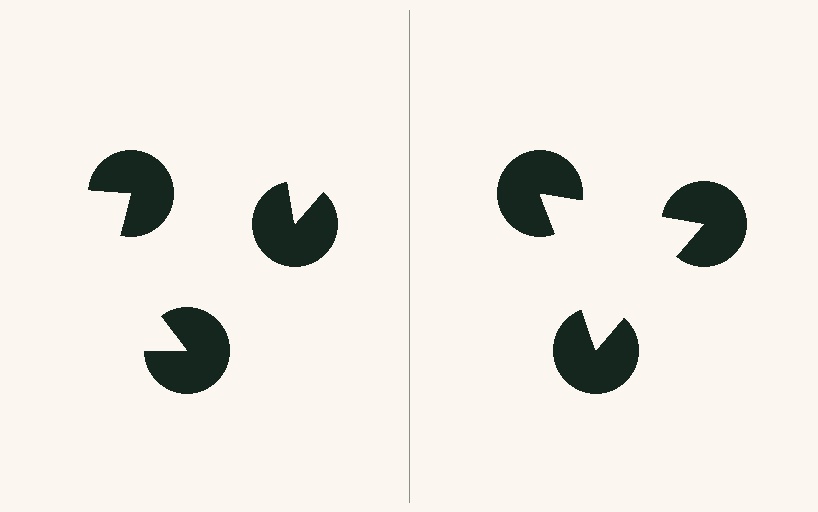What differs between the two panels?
The pac-man discs are positioned identically on both sides; only the wedge orientations differ. On the right they align to a triangle; on the left they are misaligned.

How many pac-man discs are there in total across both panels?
6 — 3 on each side.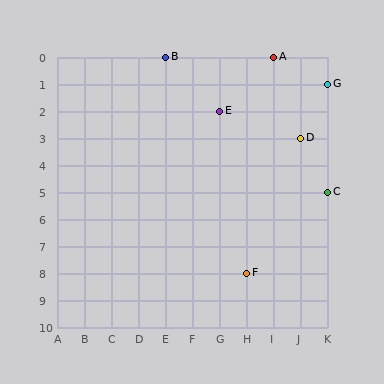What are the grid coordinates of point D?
Point D is at grid coordinates (J, 3).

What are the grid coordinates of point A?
Point A is at grid coordinates (I, 0).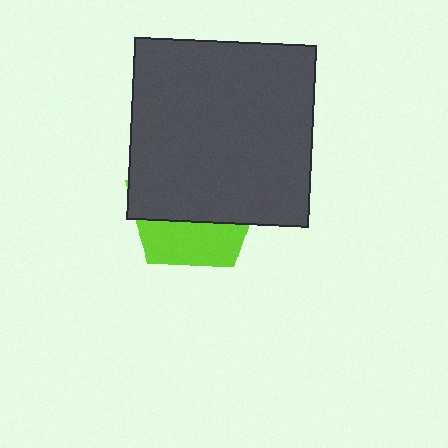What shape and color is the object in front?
The object in front is a dark gray square.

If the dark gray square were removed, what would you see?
You would see the complete lime pentagon.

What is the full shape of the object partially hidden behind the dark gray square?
The partially hidden object is a lime pentagon.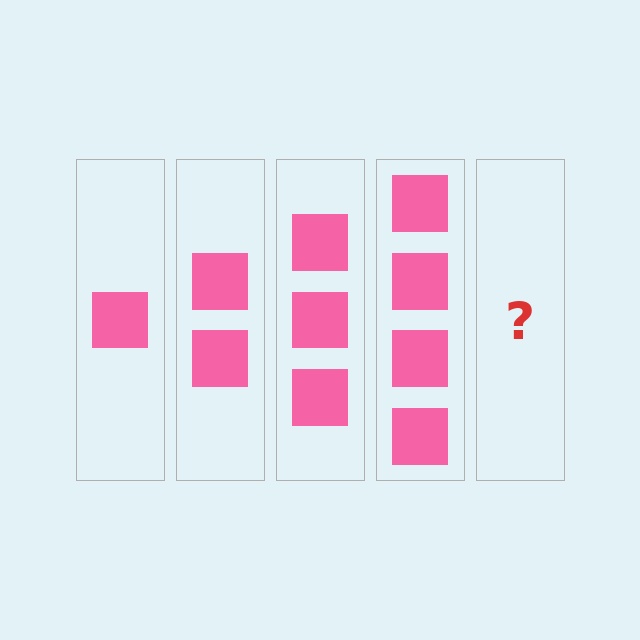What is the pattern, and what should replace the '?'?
The pattern is that each step adds one more square. The '?' should be 5 squares.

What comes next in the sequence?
The next element should be 5 squares.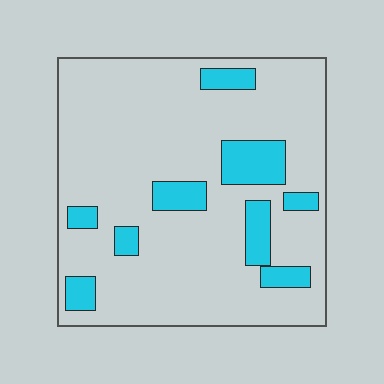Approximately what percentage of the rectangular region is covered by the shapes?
Approximately 15%.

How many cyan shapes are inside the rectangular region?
9.